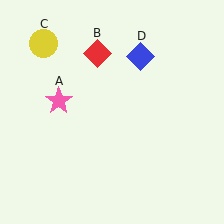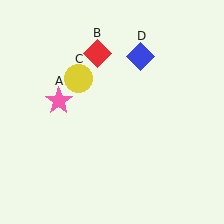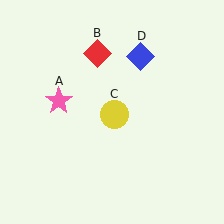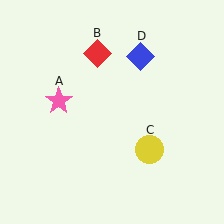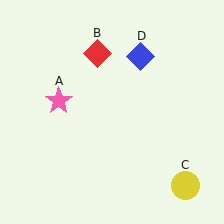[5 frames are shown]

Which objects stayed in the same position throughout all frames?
Pink star (object A) and red diamond (object B) and blue diamond (object D) remained stationary.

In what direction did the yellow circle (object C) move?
The yellow circle (object C) moved down and to the right.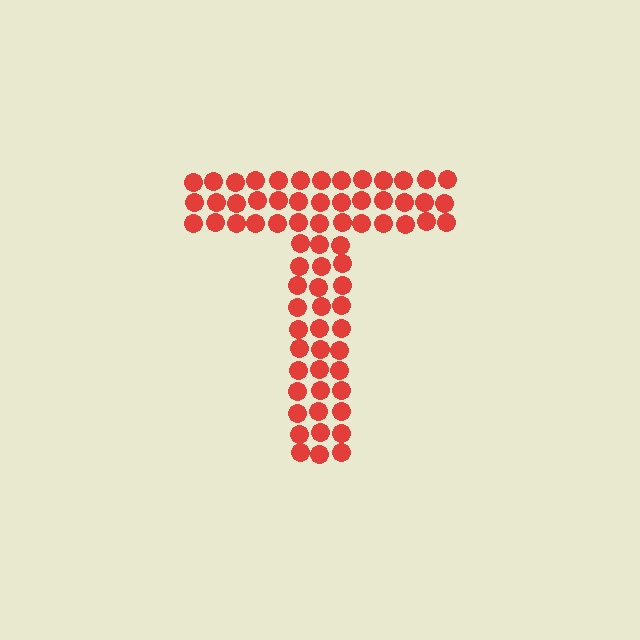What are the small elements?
The small elements are circles.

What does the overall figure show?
The overall figure shows the letter T.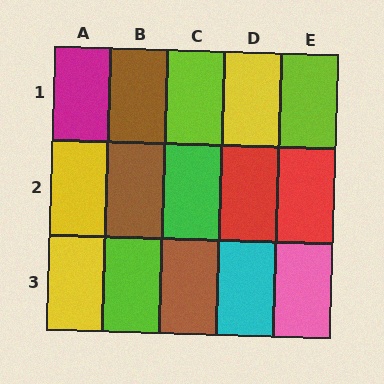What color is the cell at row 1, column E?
Lime.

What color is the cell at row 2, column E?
Red.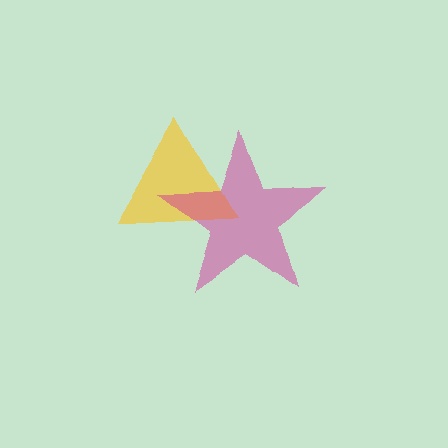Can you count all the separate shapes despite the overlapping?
Yes, there are 2 separate shapes.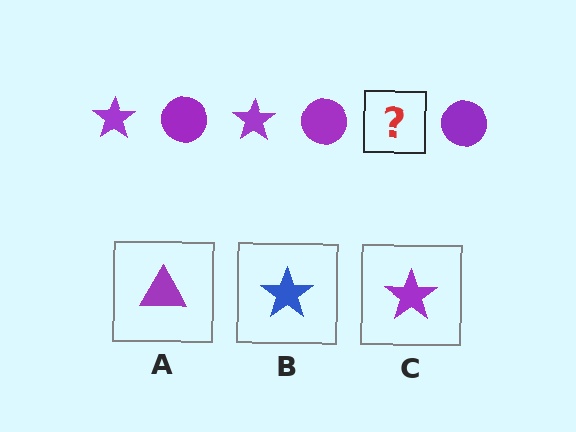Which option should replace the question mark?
Option C.